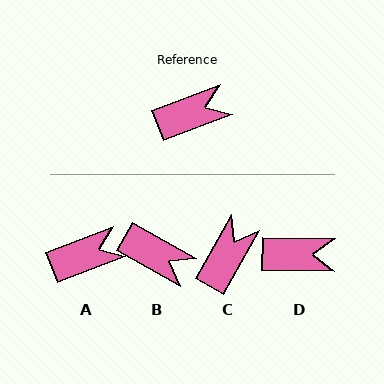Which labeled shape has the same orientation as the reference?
A.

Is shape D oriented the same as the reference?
No, it is off by about 21 degrees.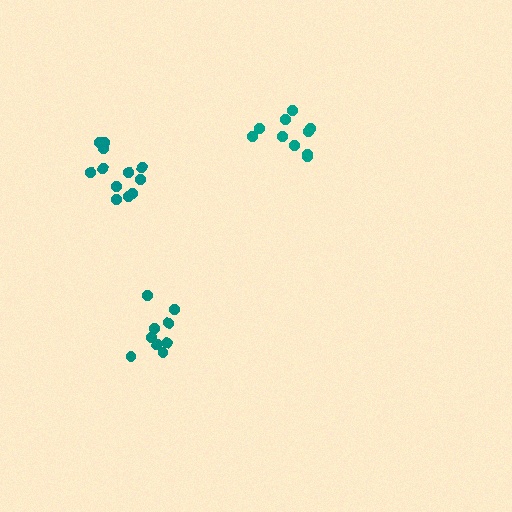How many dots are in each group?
Group 1: 12 dots, Group 2: 9 dots, Group 3: 10 dots (31 total).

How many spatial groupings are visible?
There are 3 spatial groupings.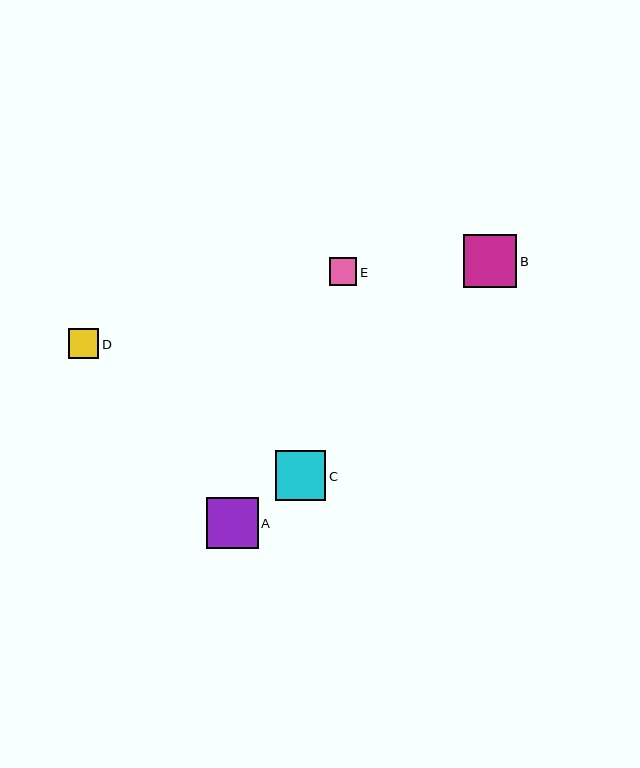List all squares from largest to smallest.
From largest to smallest: B, A, C, D, E.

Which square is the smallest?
Square E is the smallest with a size of approximately 28 pixels.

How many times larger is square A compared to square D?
Square A is approximately 1.7 times the size of square D.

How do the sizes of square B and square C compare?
Square B and square C are approximately the same size.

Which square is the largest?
Square B is the largest with a size of approximately 54 pixels.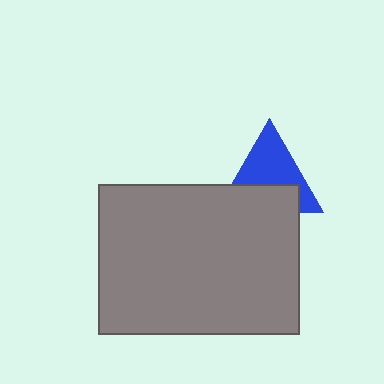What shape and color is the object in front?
The object in front is a gray rectangle.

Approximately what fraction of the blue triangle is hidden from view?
Roughly 43% of the blue triangle is hidden behind the gray rectangle.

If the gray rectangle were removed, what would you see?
You would see the complete blue triangle.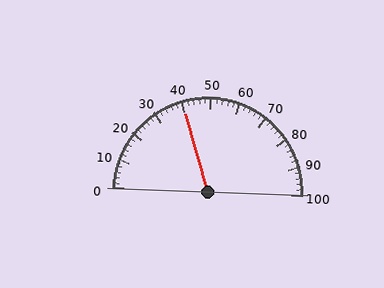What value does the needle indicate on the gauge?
The needle indicates approximately 40.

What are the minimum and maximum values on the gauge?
The gauge ranges from 0 to 100.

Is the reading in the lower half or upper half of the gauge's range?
The reading is in the lower half of the range (0 to 100).